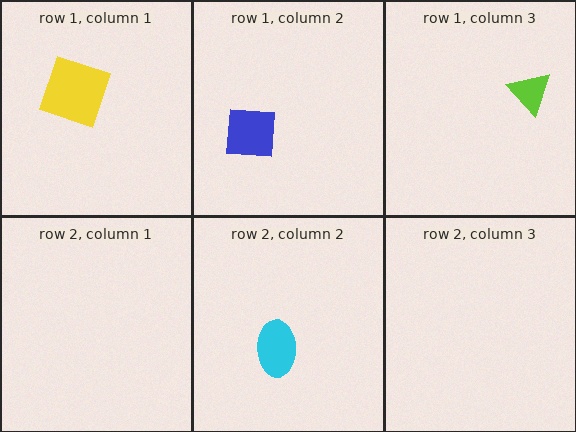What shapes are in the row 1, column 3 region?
The lime triangle.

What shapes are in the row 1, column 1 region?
The yellow square.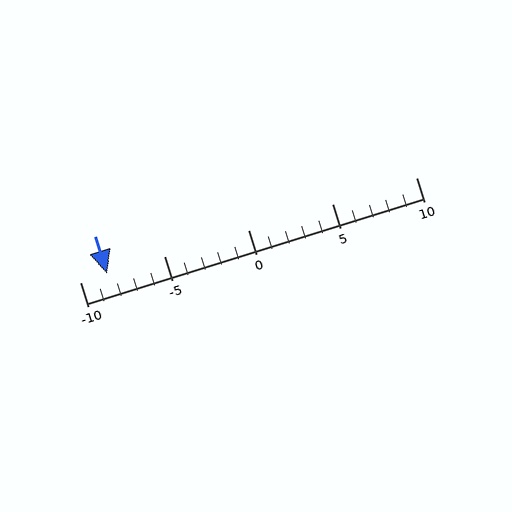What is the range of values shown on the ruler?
The ruler shows values from -10 to 10.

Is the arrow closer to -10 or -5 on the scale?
The arrow is closer to -10.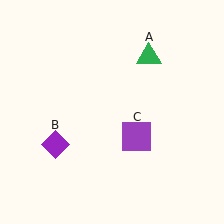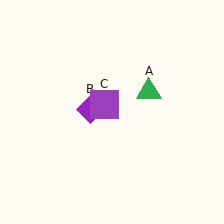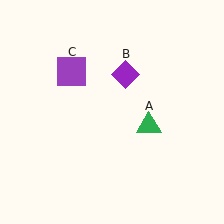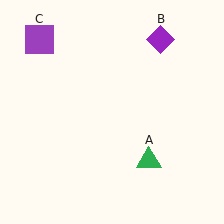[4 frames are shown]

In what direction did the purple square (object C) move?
The purple square (object C) moved up and to the left.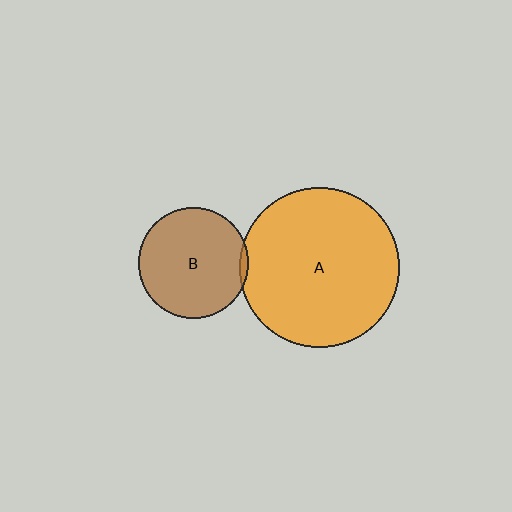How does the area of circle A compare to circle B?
Approximately 2.1 times.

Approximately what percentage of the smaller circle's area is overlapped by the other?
Approximately 5%.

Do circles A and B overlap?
Yes.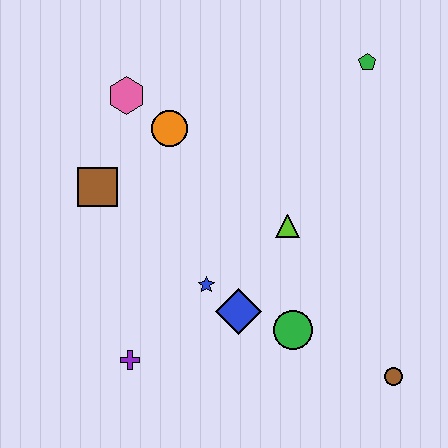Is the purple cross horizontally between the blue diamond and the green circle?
No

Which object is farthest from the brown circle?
The pink hexagon is farthest from the brown circle.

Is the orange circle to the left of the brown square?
No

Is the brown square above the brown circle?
Yes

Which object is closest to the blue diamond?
The blue star is closest to the blue diamond.